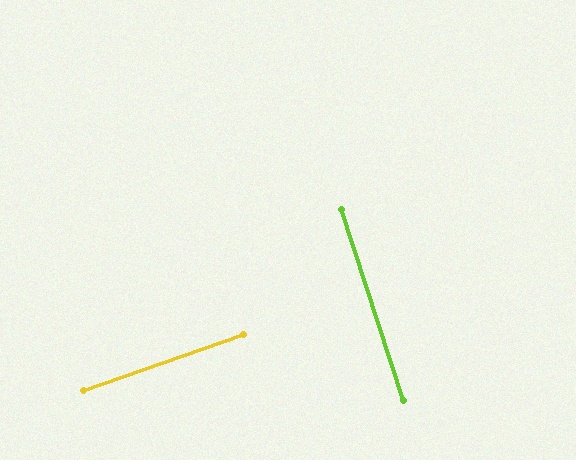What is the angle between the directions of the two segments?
Approximately 88 degrees.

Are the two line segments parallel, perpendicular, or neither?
Perpendicular — they meet at approximately 88°.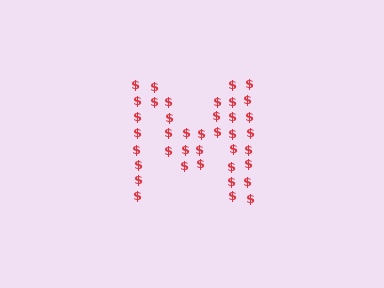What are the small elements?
The small elements are dollar signs.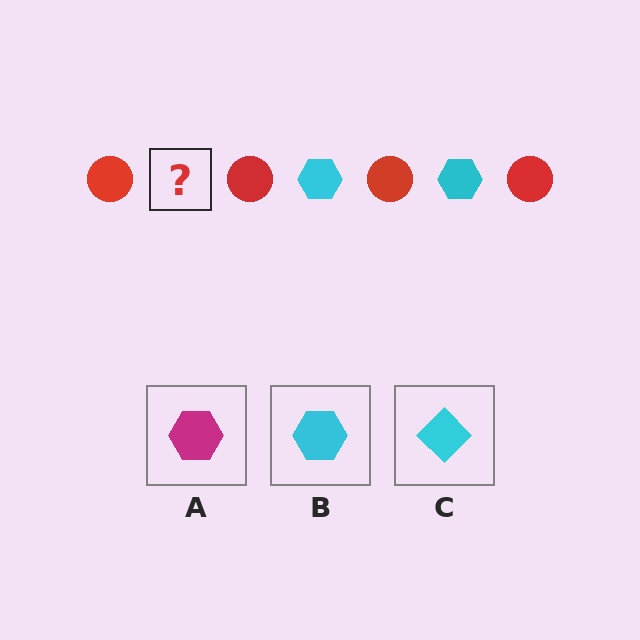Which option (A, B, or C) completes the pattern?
B.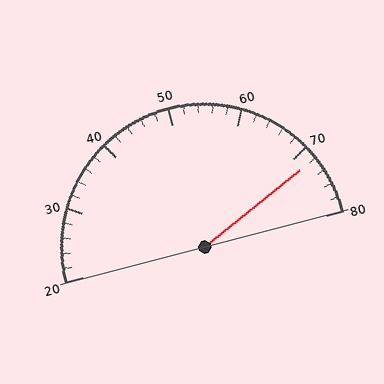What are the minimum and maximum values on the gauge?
The gauge ranges from 20 to 80.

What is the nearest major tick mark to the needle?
The nearest major tick mark is 70.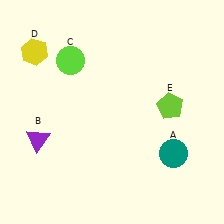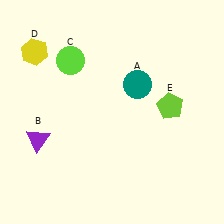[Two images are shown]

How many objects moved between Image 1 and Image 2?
1 object moved between the two images.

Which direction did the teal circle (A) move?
The teal circle (A) moved up.